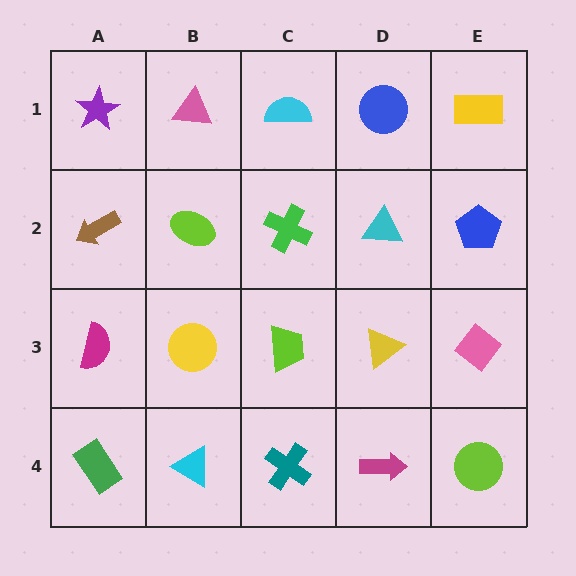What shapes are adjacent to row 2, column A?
A purple star (row 1, column A), a magenta semicircle (row 3, column A), a lime ellipse (row 2, column B).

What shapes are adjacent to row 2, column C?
A cyan semicircle (row 1, column C), a lime trapezoid (row 3, column C), a lime ellipse (row 2, column B), a cyan triangle (row 2, column D).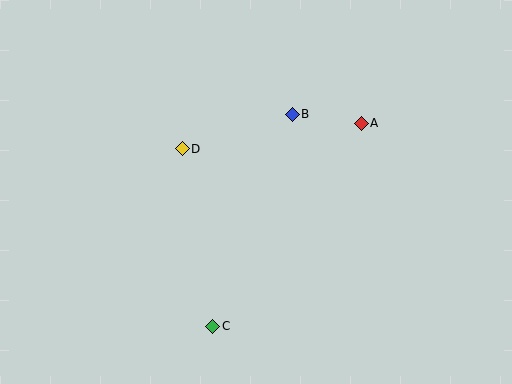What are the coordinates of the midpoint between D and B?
The midpoint between D and B is at (237, 132).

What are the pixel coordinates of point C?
Point C is at (213, 326).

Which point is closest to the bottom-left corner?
Point C is closest to the bottom-left corner.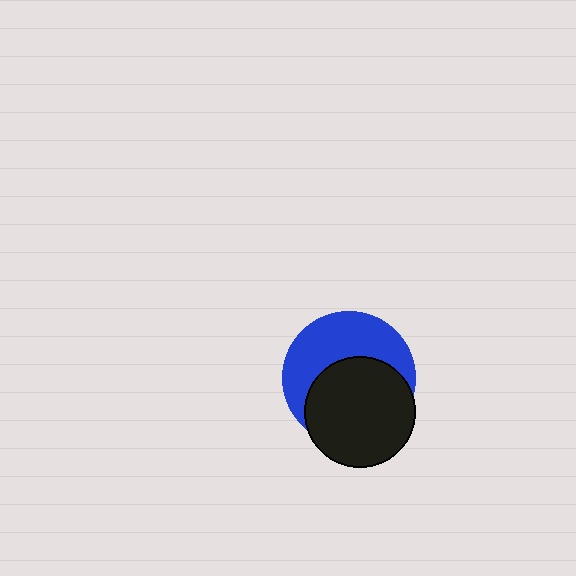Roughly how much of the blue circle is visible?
About half of it is visible (roughly 47%).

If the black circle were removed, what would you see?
You would see the complete blue circle.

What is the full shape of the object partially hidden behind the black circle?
The partially hidden object is a blue circle.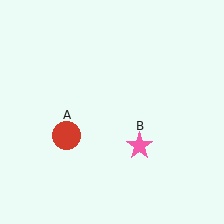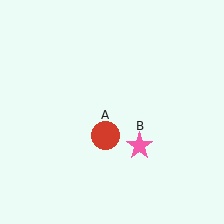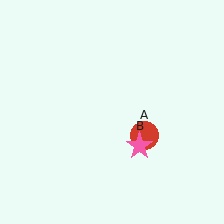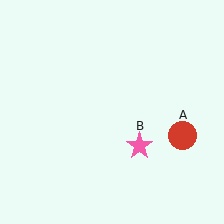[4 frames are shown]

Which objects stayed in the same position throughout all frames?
Pink star (object B) remained stationary.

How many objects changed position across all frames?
1 object changed position: red circle (object A).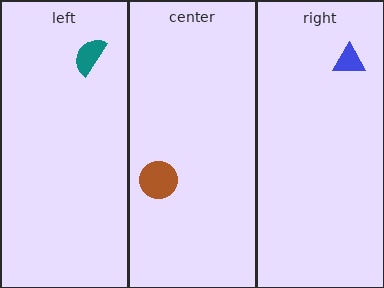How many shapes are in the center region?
1.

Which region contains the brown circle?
The center region.